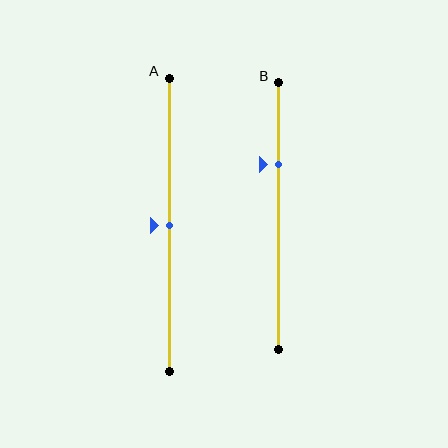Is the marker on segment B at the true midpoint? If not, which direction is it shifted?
No, the marker on segment B is shifted upward by about 19% of the segment length.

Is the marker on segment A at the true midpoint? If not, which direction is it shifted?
Yes, the marker on segment A is at the true midpoint.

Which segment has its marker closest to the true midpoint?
Segment A has its marker closest to the true midpoint.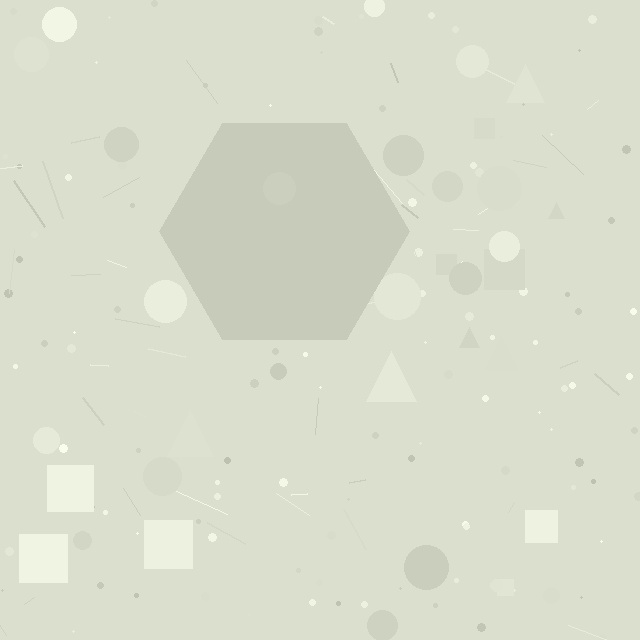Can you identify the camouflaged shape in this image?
The camouflaged shape is a hexagon.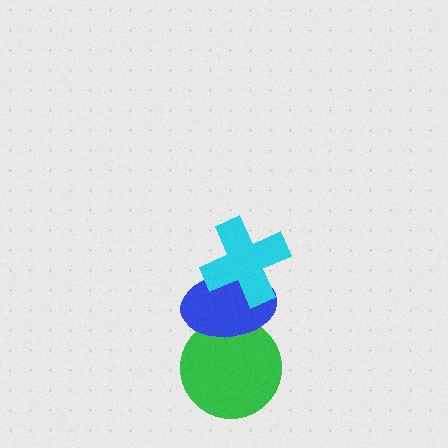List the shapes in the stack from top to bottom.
From top to bottom: the cyan cross, the blue ellipse, the green circle.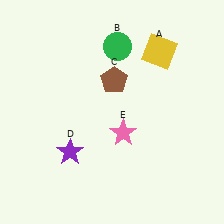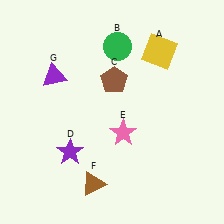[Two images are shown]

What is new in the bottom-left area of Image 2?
A brown triangle (F) was added in the bottom-left area of Image 2.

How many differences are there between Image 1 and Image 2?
There are 2 differences between the two images.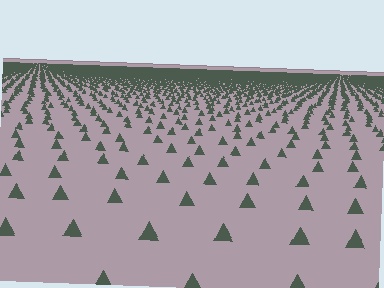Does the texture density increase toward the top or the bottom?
Density increases toward the top.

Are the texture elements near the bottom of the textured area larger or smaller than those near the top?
Larger. Near the bottom, elements are closer to the viewer and appear at a bigger on-screen size.